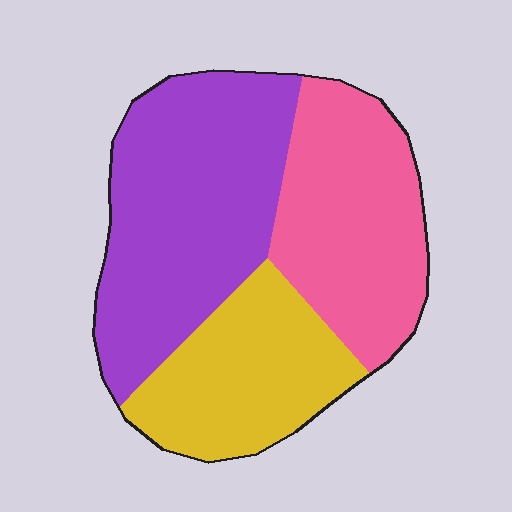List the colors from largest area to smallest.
From largest to smallest: purple, pink, yellow.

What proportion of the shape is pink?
Pink covers around 30% of the shape.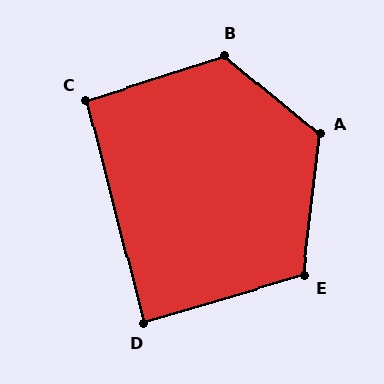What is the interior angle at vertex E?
Approximately 113 degrees (obtuse).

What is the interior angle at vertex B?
Approximately 123 degrees (obtuse).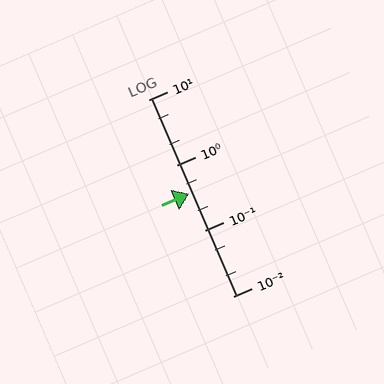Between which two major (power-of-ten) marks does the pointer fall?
The pointer is between 0.1 and 1.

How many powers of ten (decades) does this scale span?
The scale spans 3 decades, from 0.01 to 10.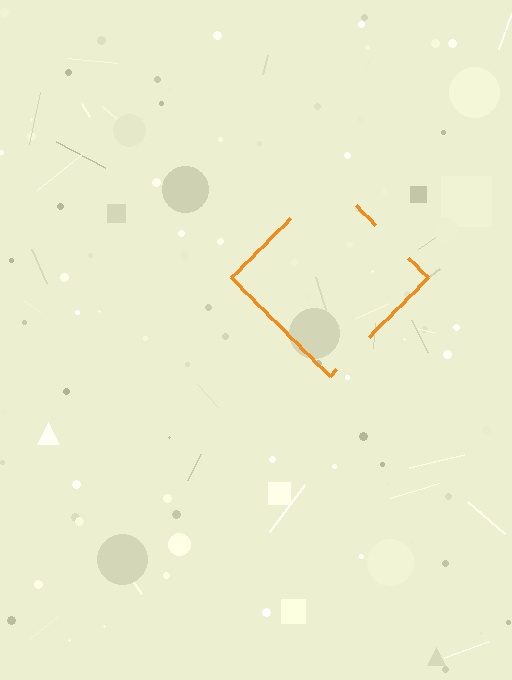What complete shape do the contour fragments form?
The contour fragments form a diamond.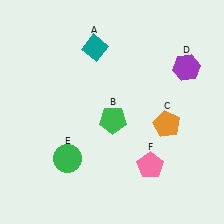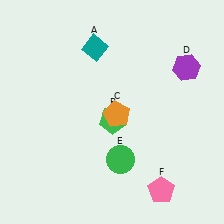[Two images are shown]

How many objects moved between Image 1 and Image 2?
3 objects moved between the two images.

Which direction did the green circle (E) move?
The green circle (E) moved right.